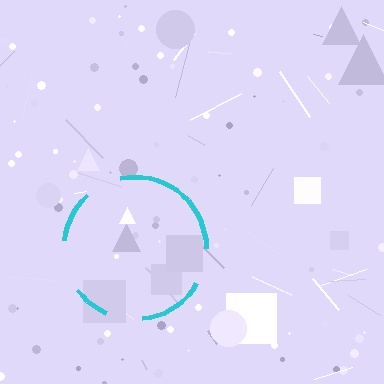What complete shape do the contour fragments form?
The contour fragments form a circle.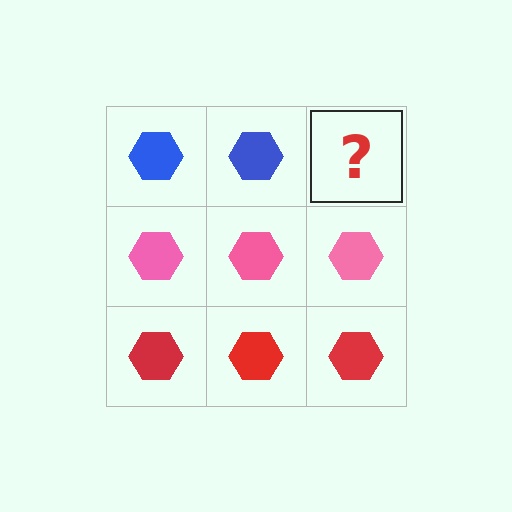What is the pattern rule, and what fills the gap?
The rule is that each row has a consistent color. The gap should be filled with a blue hexagon.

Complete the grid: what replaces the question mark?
The question mark should be replaced with a blue hexagon.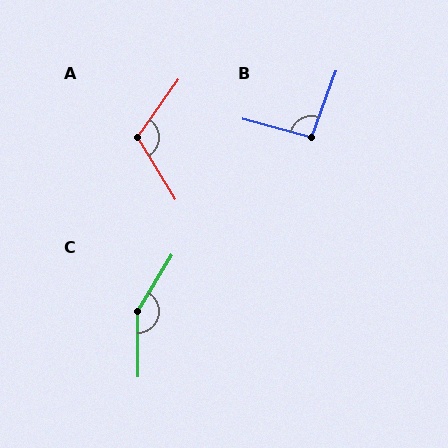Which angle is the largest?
C, at approximately 148 degrees.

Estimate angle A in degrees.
Approximately 114 degrees.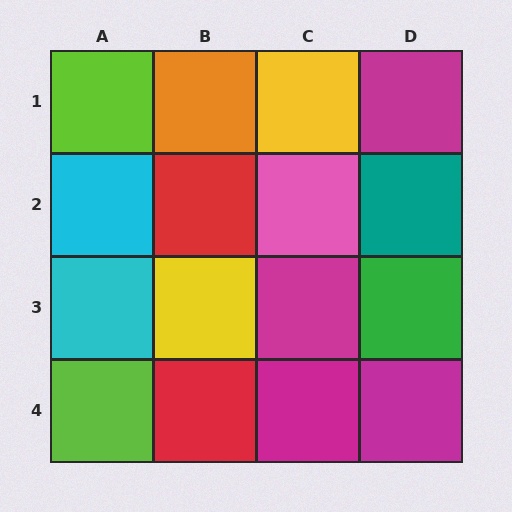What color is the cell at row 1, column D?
Magenta.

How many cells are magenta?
4 cells are magenta.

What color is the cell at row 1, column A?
Lime.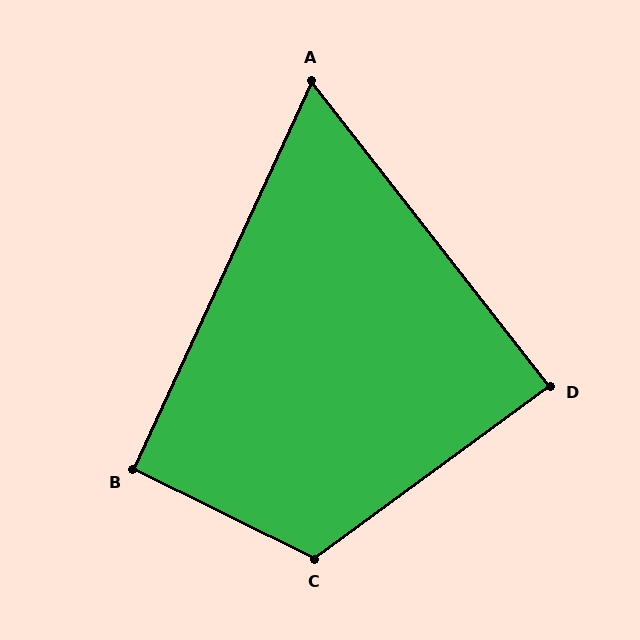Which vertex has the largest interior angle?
C, at approximately 117 degrees.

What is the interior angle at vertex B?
Approximately 92 degrees (approximately right).